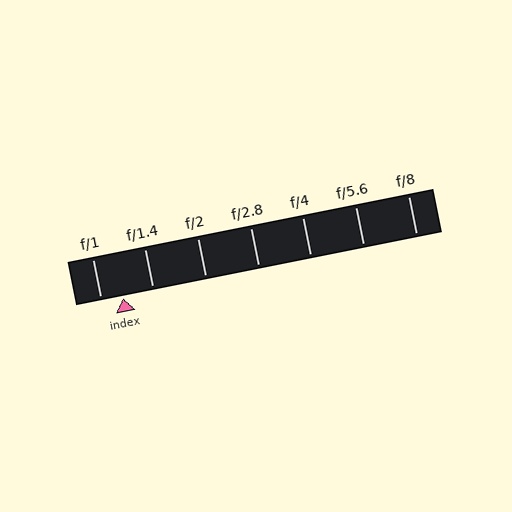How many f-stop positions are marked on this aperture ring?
There are 7 f-stop positions marked.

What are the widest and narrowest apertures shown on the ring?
The widest aperture shown is f/1 and the narrowest is f/8.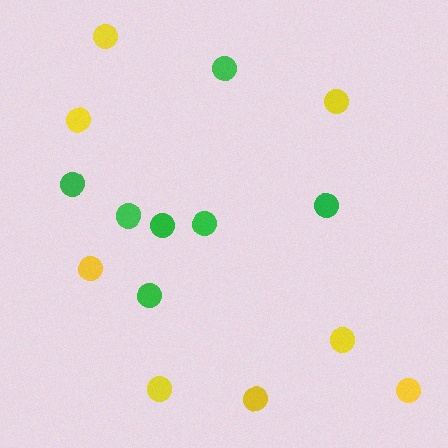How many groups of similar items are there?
There are 2 groups: one group of green circles (7) and one group of yellow circles (8).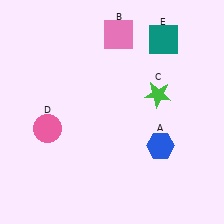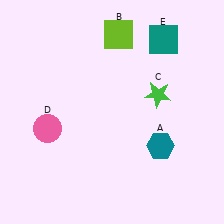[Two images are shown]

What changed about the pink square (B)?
In Image 1, B is pink. In Image 2, it changed to lime.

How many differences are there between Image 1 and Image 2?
There are 2 differences between the two images.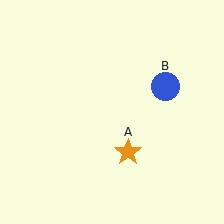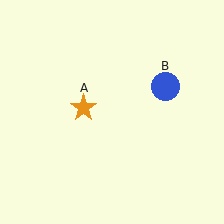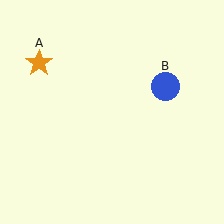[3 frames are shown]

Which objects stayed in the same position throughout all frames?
Blue circle (object B) remained stationary.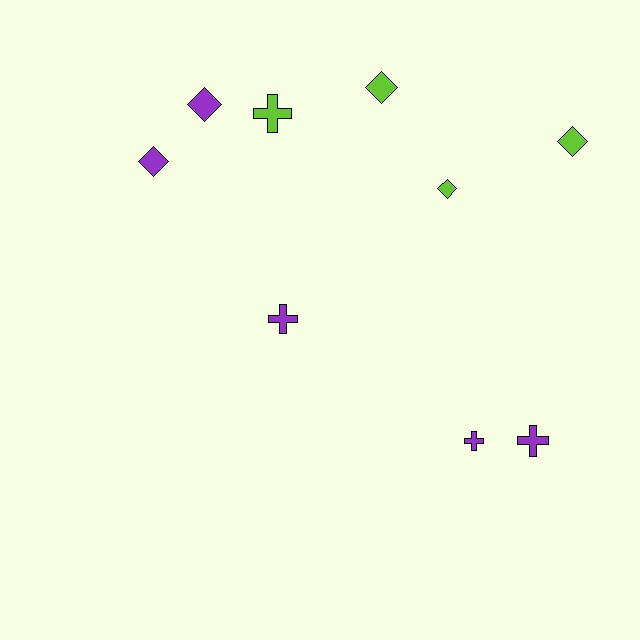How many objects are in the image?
There are 9 objects.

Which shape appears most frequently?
Diamond, with 5 objects.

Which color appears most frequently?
Purple, with 5 objects.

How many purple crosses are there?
There are 3 purple crosses.